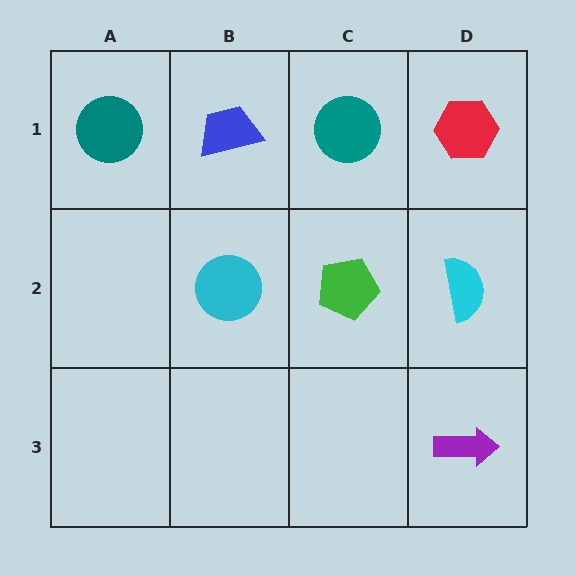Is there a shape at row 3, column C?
No, that cell is empty.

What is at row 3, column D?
A purple arrow.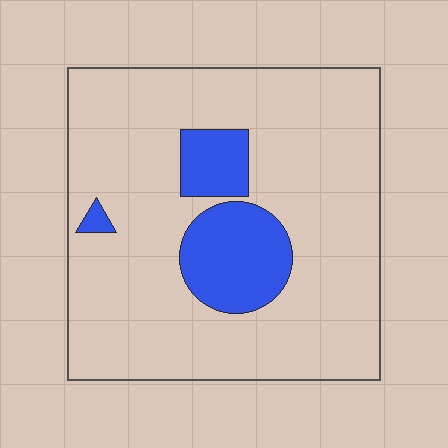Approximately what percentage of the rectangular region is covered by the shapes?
Approximately 15%.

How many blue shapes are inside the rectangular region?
3.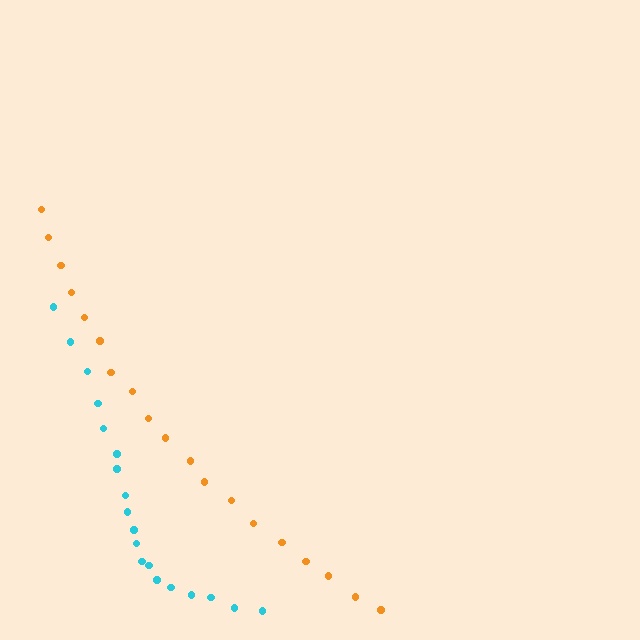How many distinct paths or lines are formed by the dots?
There are 2 distinct paths.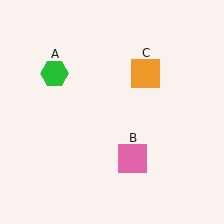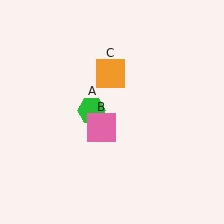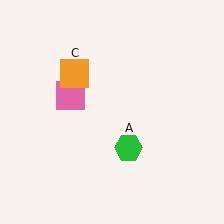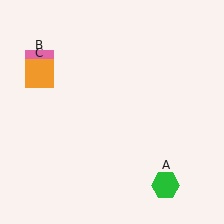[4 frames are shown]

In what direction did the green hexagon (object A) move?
The green hexagon (object A) moved down and to the right.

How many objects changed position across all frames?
3 objects changed position: green hexagon (object A), pink square (object B), orange square (object C).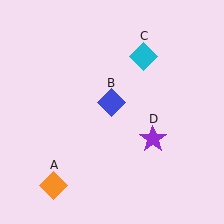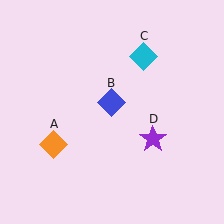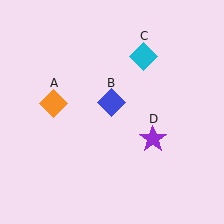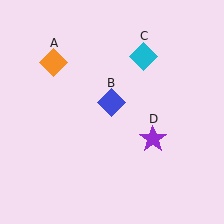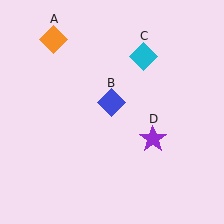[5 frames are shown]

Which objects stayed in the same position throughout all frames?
Blue diamond (object B) and cyan diamond (object C) and purple star (object D) remained stationary.